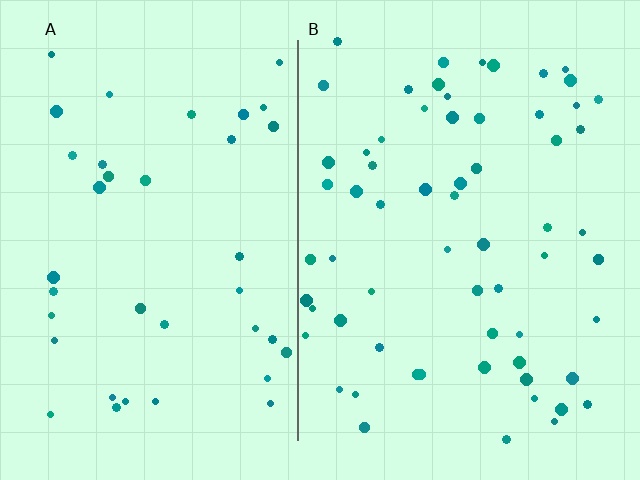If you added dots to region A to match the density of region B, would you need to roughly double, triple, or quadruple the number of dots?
Approximately double.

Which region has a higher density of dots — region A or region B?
B (the right).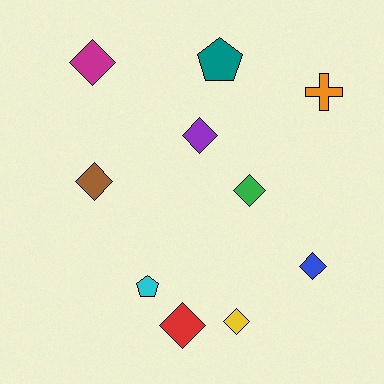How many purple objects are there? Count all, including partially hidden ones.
There is 1 purple object.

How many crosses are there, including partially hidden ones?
There is 1 cross.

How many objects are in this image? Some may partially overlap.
There are 10 objects.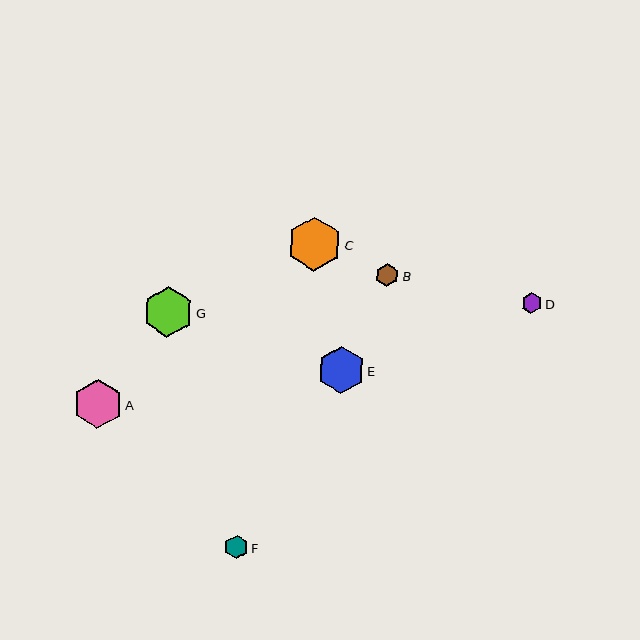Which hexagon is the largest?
Hexagon C is the largest with a size of approximately 55 pixels.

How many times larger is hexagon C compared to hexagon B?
Hexagon C is approximately 2.3 times the size of hexagon B.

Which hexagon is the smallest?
Hexagon D is the smallest with a size of approximately 21 pixels.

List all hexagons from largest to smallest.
From largest to smallest: C, G, A, E, F, B, D.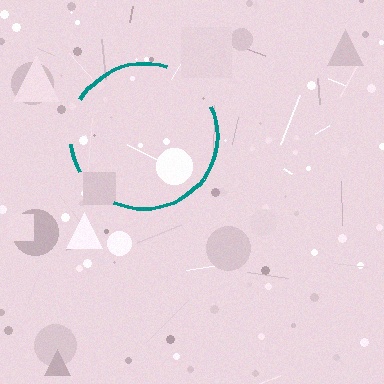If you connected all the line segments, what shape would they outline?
They would outline a circle.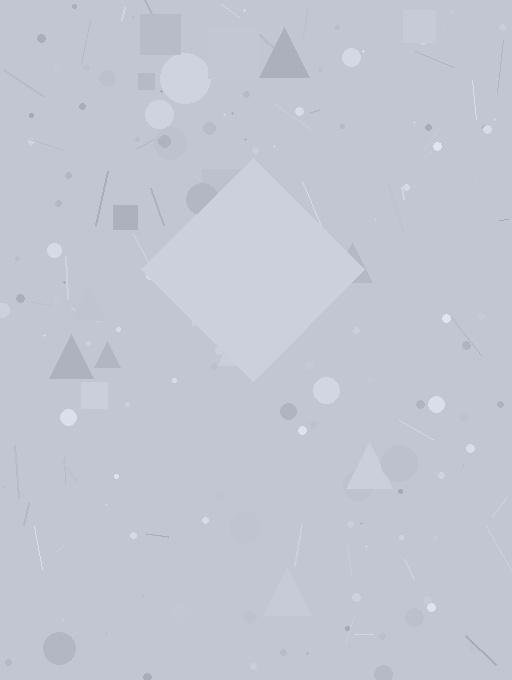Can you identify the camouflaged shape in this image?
The camouflaged shape is a diamond.